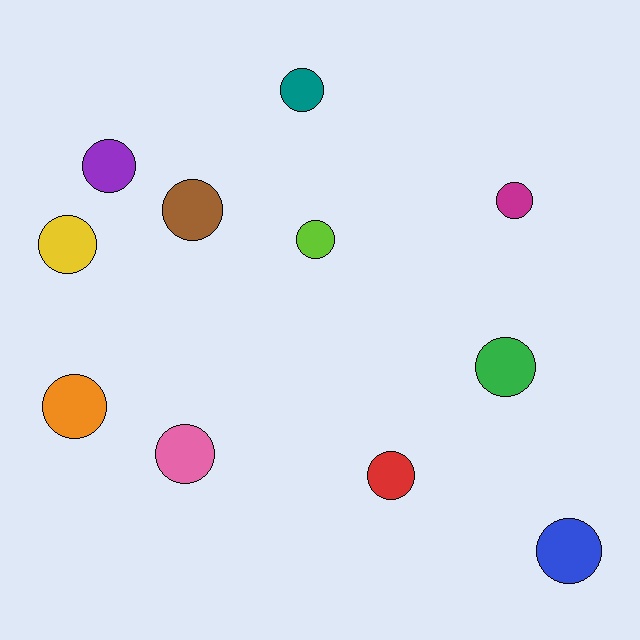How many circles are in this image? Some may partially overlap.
There are 11 circles.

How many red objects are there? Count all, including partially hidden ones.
There is 1 red object.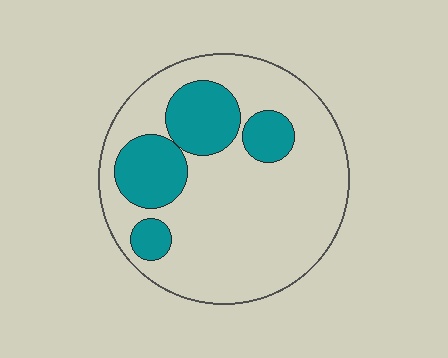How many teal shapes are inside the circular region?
4.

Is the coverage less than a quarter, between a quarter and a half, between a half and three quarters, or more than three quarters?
Between a quarter and a half.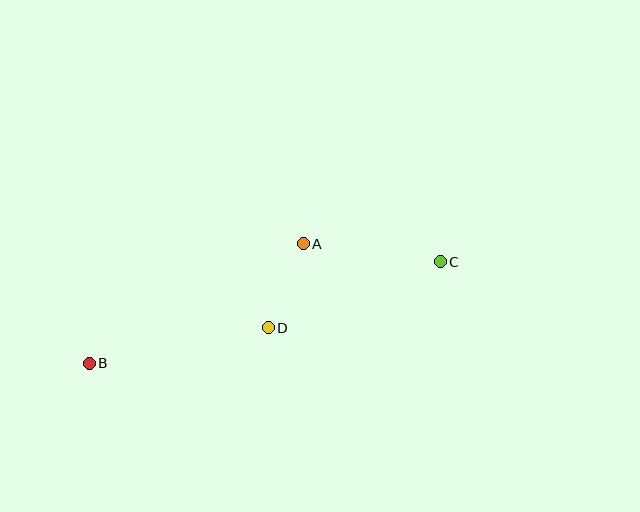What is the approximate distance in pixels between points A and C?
The distance between A and C is approximately 138 pixels.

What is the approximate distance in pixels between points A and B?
The distance between A and B is approximately 245 pixels.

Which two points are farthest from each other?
Points B and C are farthest from each other.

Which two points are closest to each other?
Points A and D are closest to each other.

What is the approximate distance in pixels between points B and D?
The distance between B and D is approximately 182 pixels.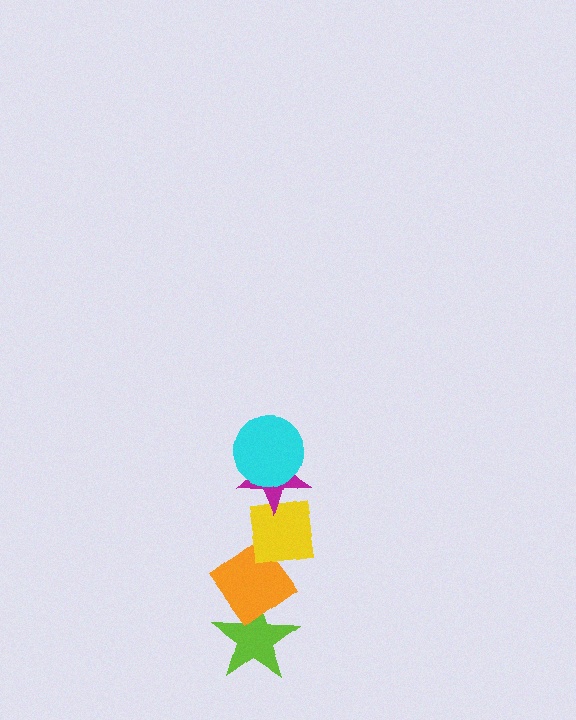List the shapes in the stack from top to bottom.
From top to bottom: the cyan circle, the magenta star, the yellow square, the orange diamond, the lime star.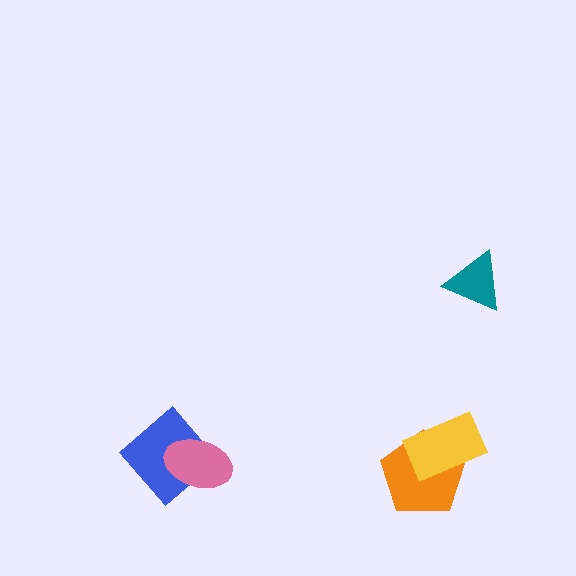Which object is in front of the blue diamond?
The pink ellipse is in front of the blue diamond.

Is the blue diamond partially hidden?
Yes, it is partially covered by another shape.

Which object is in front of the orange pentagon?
The yellow rectangle is in front of the orange pentagon.